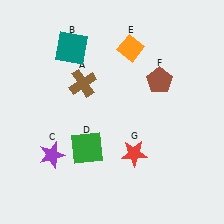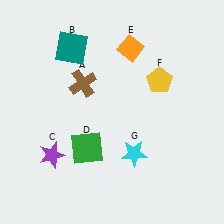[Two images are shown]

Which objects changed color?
F changed from brown to yellow. G changed from red to cyan.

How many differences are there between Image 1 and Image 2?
There are 2 differences between the two images.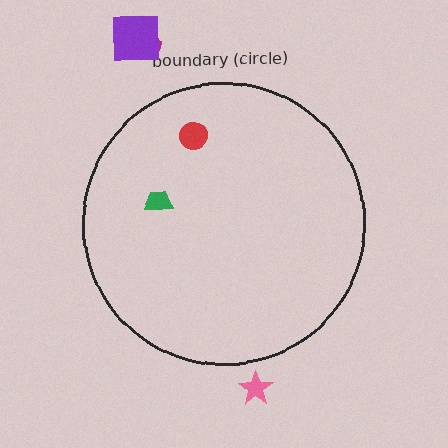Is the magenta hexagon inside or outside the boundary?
Outside.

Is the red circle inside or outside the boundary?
Inside.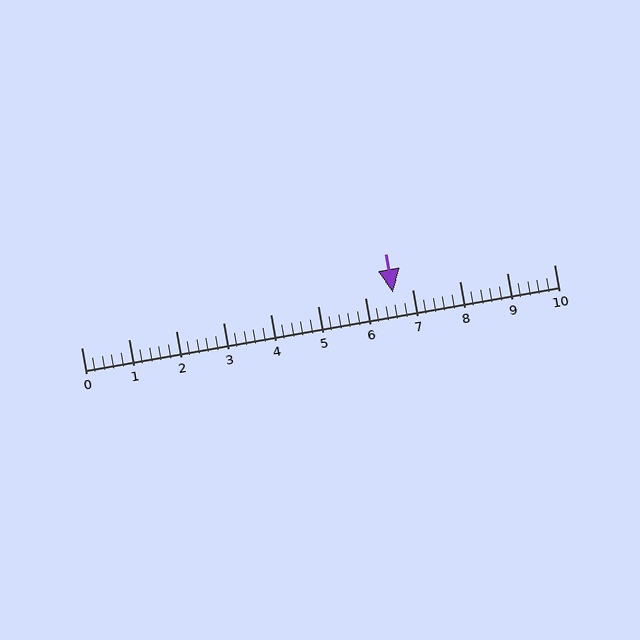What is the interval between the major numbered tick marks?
The major tick marks are spaced 1 units apart.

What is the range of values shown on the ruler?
The ruler shows values from 0 to 10.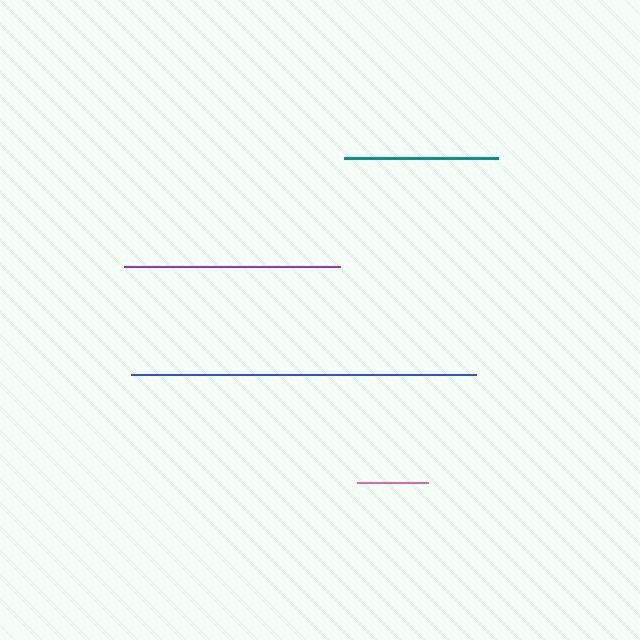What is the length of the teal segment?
The teal segment is approximately 154 pixels long.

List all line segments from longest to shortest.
From longest to shortest: blue, purple, teal, pink.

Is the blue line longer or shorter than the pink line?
The blue line is longer than the pink line.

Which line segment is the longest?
The blue line is the longest at approximately 345 pixels.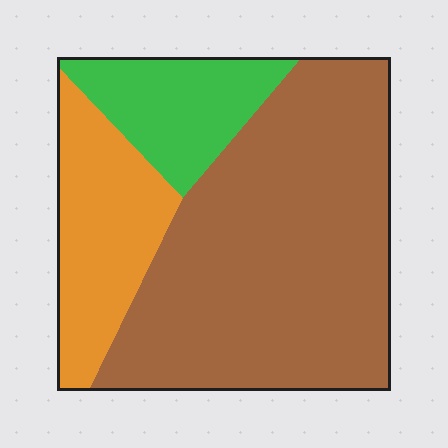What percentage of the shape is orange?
Orange takes up about one fifth (1/5) of the shape.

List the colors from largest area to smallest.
From largest to smallest: brown, orange, green.